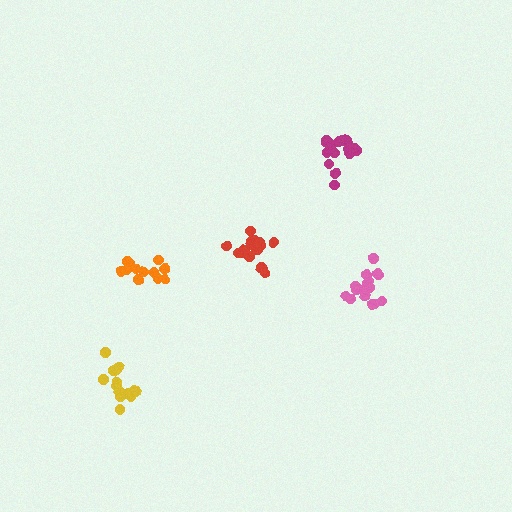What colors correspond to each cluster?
The clusters are colored: red, orange, pink, yellow, magenta.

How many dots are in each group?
Group 1: 16 dots, Group 2: 12 dots, Group 3: 17 dots, Group 4: 14 dots, Group 5: 18 dots (77 total).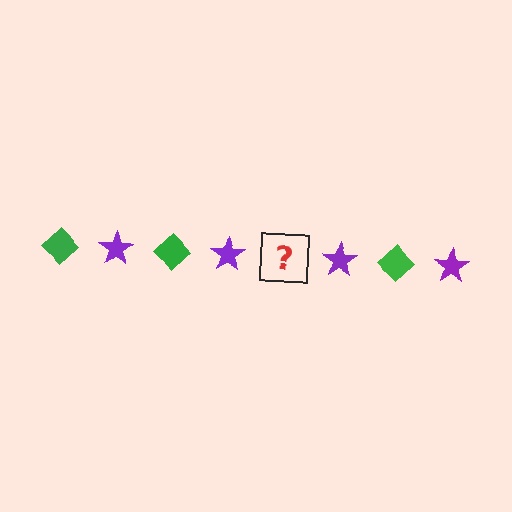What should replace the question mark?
The question mark should be replaced with a green diamond.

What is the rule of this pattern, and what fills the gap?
The rule is that the pattern alternates between green diamond and purple star. The gap should be filled with a green diamond.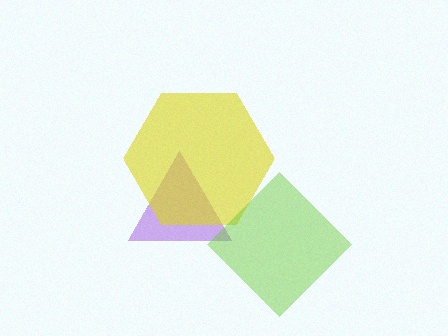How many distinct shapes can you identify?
There are 3 distinct shapes: a purple triangle, a yellow hexagon, a lime diamond.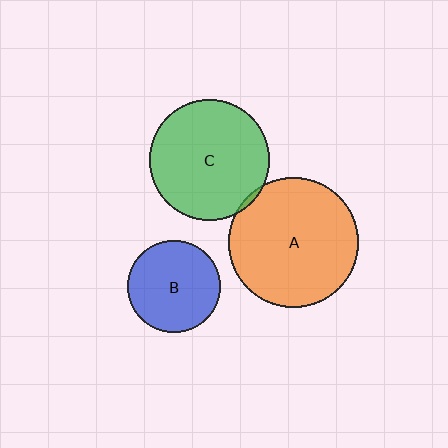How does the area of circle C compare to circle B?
Approximately 1.7 times.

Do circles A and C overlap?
Yes.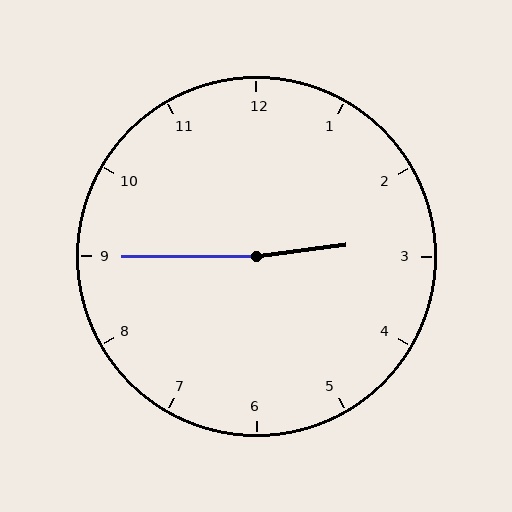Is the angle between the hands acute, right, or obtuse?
It is obtuse.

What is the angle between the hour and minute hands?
Approximately 172 degrees.